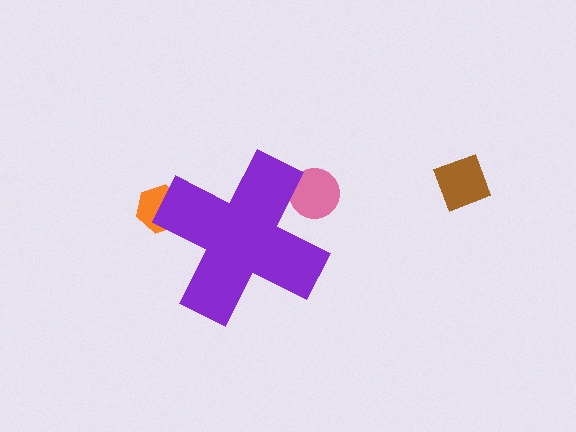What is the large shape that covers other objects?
A purple cross.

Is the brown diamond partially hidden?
No, the brown diamond is fully visible.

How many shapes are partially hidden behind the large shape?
2 shapes are partially hidden.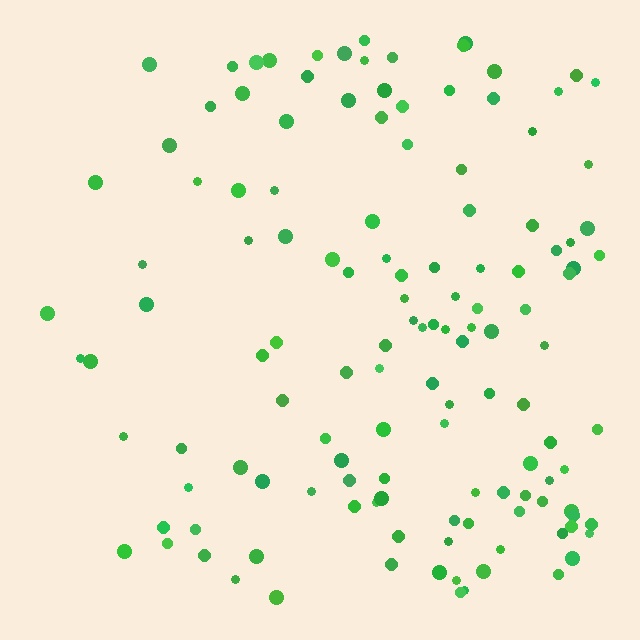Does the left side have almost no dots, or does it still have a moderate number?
Still a moderate number, just noticeably fewer than the right.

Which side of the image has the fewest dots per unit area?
The left.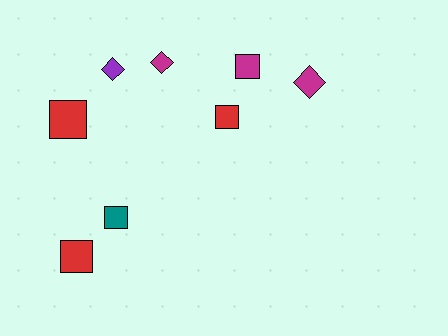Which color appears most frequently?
Magenta, with 3 objects.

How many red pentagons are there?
There are no red pentagons.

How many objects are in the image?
There are 8 objects.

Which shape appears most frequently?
Square, with 5 objects.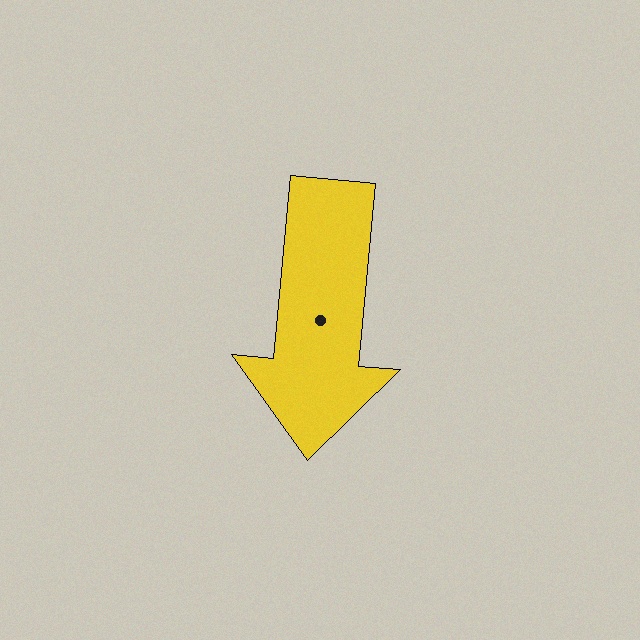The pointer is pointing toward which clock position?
Roughly 6 o'clock.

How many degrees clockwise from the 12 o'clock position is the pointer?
Approximately 185 degrees.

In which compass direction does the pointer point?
South.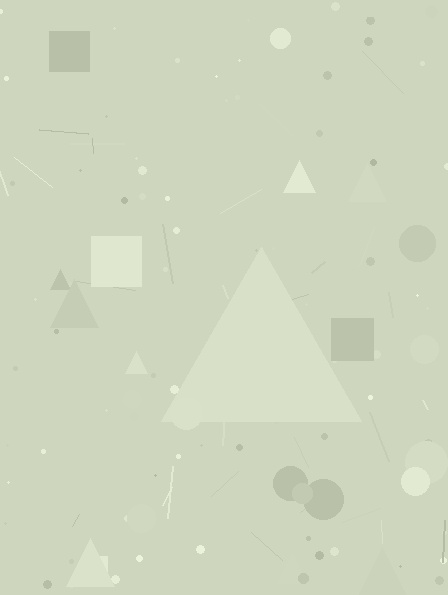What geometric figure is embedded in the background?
A triangle is embedded in the background.